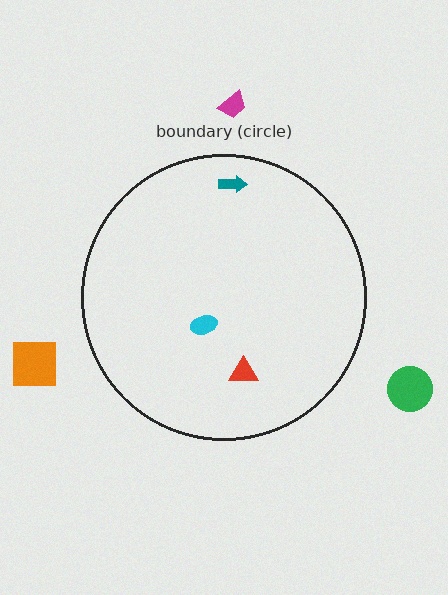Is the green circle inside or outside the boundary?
Outside.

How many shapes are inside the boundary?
3 inside, 3 outside.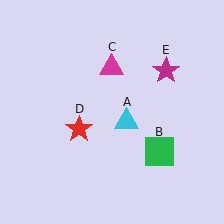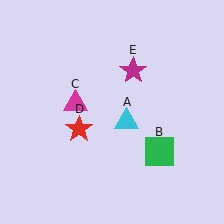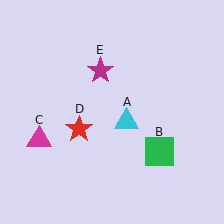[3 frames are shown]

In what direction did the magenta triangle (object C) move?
The magenta triangle (object C) moved down and to the left.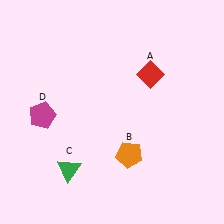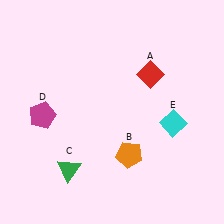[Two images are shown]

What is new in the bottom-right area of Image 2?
A cyan diamond (E) was added in the bottom-right area of Image 2.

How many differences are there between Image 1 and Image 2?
There is 1 difference between the two images.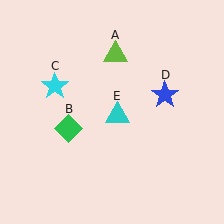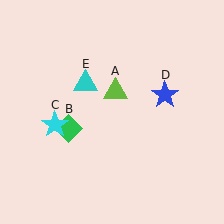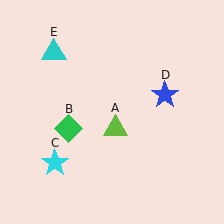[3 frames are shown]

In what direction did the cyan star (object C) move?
The cyan star (object C) moved down.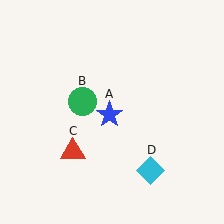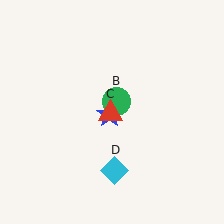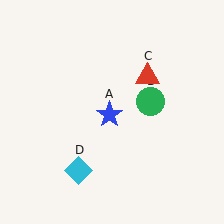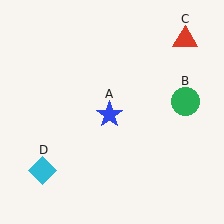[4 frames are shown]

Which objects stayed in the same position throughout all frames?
Blue star (object A) remained stationary.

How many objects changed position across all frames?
3 objects changed position: green circle (object B), red triangle (object C), cyan diamond (object D).